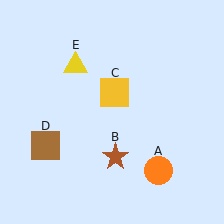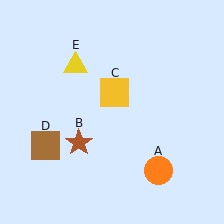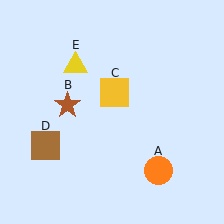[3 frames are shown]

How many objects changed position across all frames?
1 object changed position: brown star (object B).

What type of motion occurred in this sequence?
The brown star (object B) rotated clockwise around the center of the scene.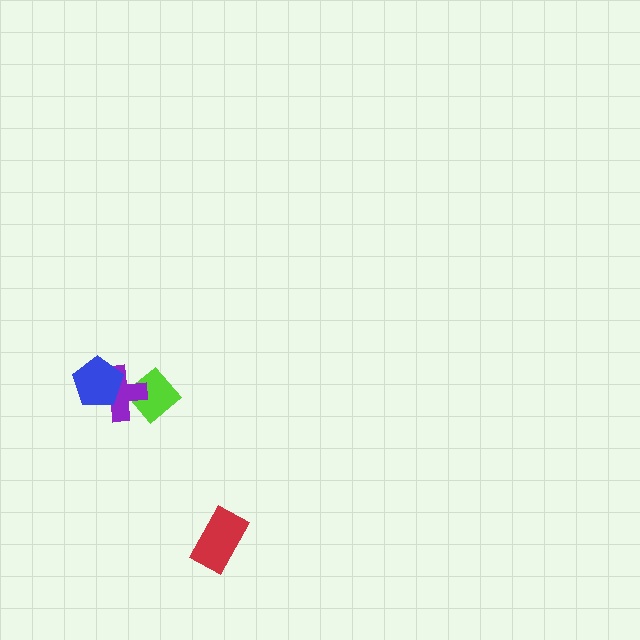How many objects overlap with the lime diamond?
1 object overlaps with the lime diamond.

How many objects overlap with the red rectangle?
0 objects overlap with the red rectangle.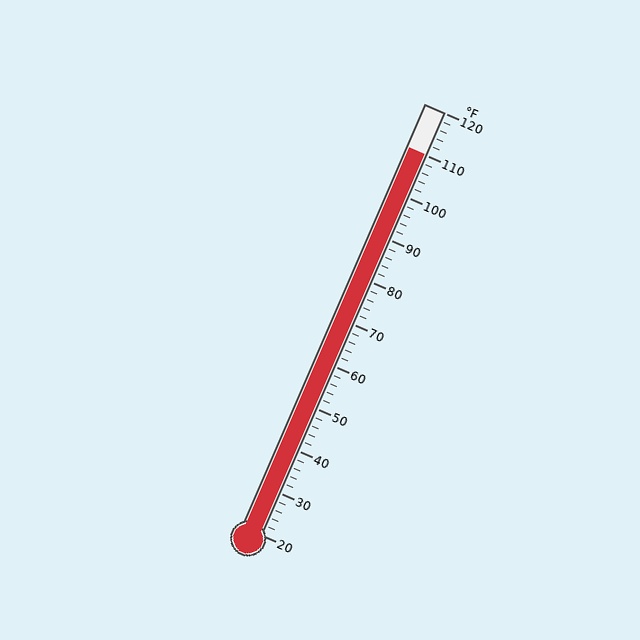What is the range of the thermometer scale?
The thermometer scale ranges from 20°F to 120°F.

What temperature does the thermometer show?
The thermometer shows approximately 110°F.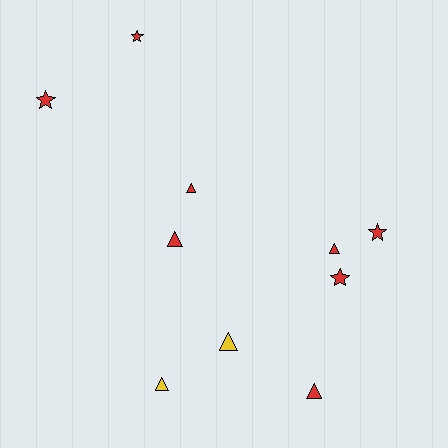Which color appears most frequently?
Red, with 8 objects.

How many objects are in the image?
There are 10 objects.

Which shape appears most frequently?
Triangle, with 6 objects.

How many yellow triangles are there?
There are 2 yellow triangles.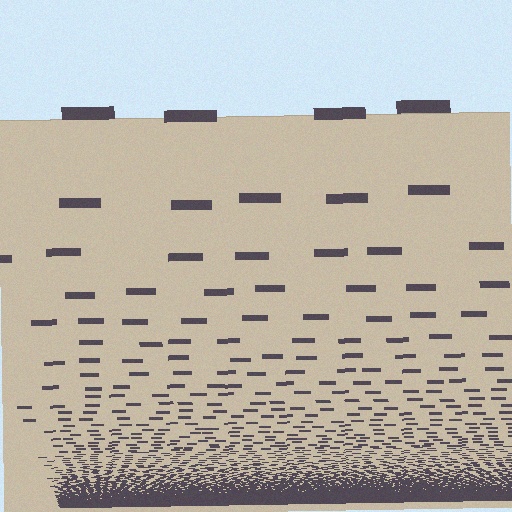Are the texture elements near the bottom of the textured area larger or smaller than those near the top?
Smaller. The gradient is inverted — elements near the bottom are smaller and denser.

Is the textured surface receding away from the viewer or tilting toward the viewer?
The surface appears to tilt toward the viewer. Texture elements get larger and sparser toward the top.